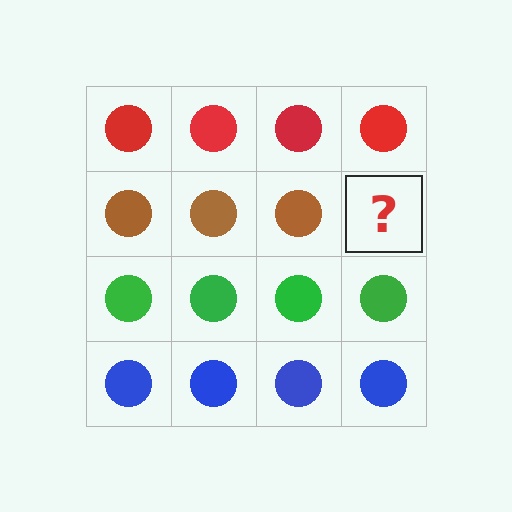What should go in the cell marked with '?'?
The missing cell should contain a brown circle.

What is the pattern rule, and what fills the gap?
The rule is that each row has a consistent color. The gap should be filled with a brown circle.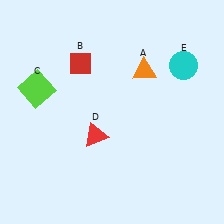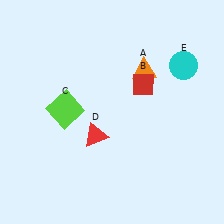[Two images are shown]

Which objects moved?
The objects that moved are: the red diamond (B), the lime square (C).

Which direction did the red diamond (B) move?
The red diamond (B) moved right.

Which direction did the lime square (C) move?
The lime square (C) moved right.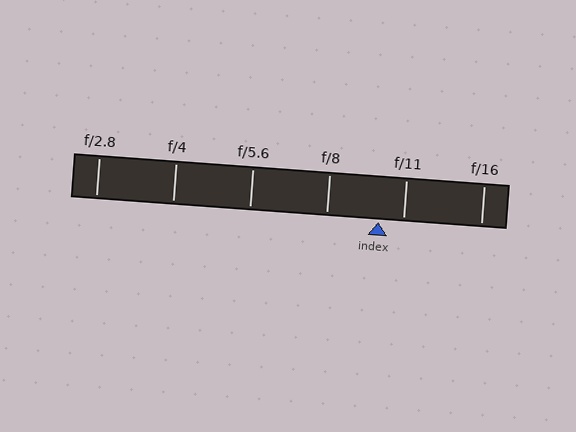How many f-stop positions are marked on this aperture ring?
There are 6 f-stop positions marked.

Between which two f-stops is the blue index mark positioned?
The index mark is between f/8 and f/11.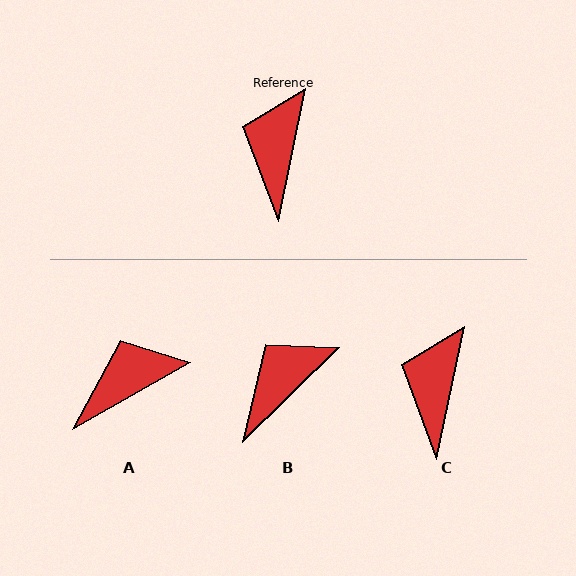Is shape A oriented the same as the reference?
No, it is off by about 49 degrees.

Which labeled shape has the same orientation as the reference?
C.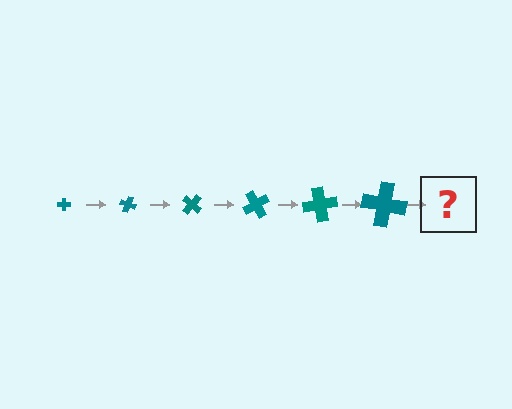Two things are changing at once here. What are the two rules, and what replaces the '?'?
The two rules are that the cross grows larger each step and it rotates 20 degrees each step. The '?' should be a cross, larger than the previous one and rotated 120 degrees from the start.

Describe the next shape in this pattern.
It should be a cross, larger than the previous one and rotated 120 degrees from the start.